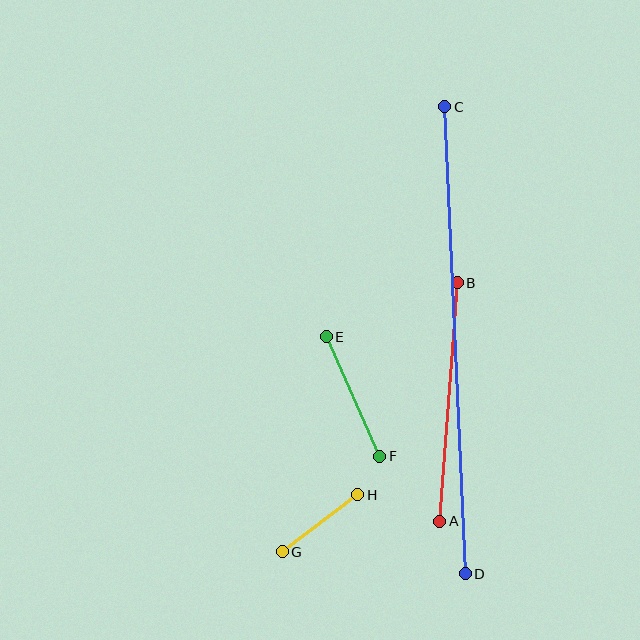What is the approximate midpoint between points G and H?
The midpoint is at approximately (320, 523) pixels.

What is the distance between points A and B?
The distance is approximately 239 pixels.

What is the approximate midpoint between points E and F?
The midpoint is at approximately (353, 397) pixels.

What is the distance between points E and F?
The distance is approximately 131 pixels.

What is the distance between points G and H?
The distance is approximately 95 pixels.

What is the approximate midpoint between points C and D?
The midpoint is at approximately (455, 340) pixels.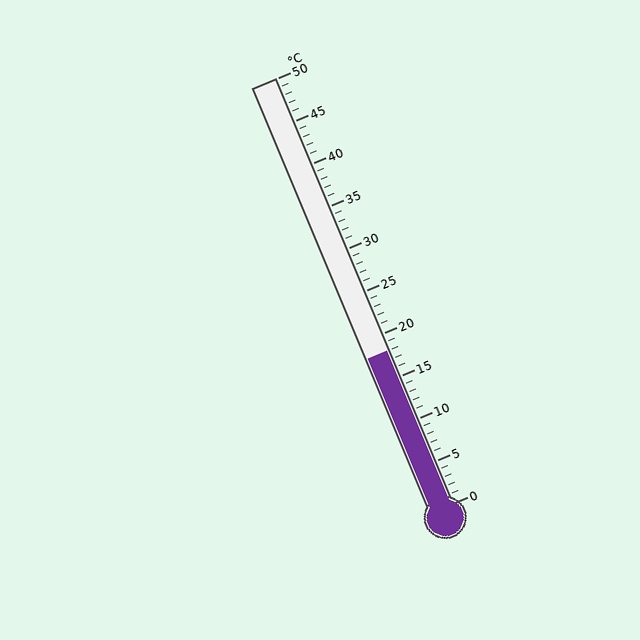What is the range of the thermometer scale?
The thermometer scale ranges from 0°C to 50°C.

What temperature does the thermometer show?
The thermometer shows approximately 18°C.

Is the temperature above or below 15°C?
The temperature is above 15°C.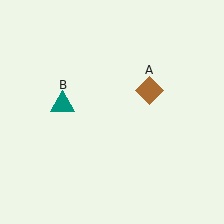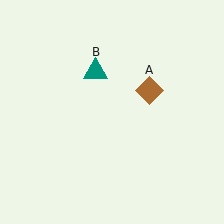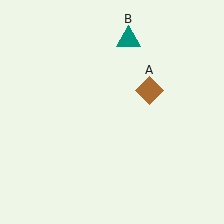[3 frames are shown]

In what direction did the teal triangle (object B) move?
The teal triangle (object B) moved up and to the right.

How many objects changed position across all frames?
1 object changed position: teal triangle (object B).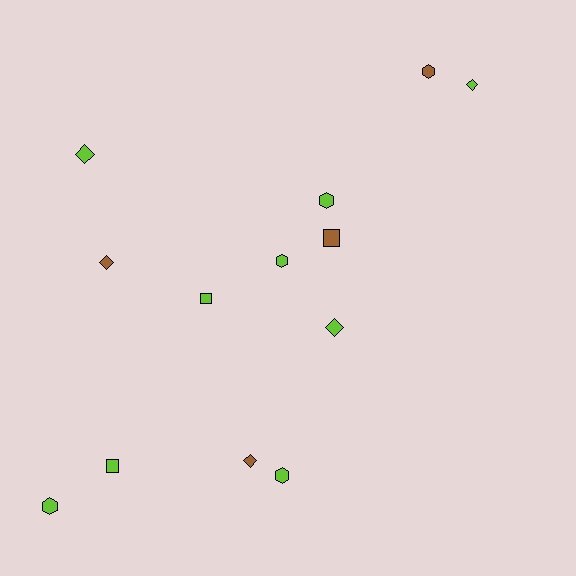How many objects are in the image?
There are 13 objects.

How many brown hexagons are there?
There is 1 brown hexagon.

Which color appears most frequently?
Lime, with 9 objects.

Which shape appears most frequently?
Diamond, with 5 objects.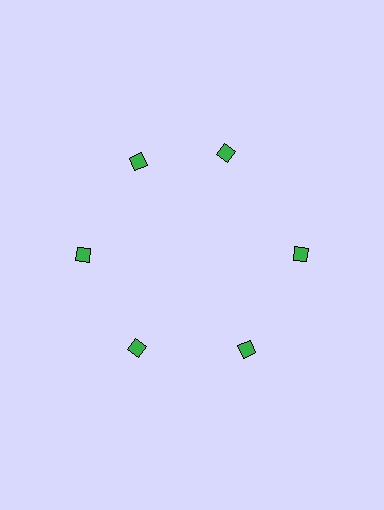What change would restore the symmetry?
The symmetry would be restored by rotating it back into even spacing with its neighbors so that all 6 diamonds sit at equal angles and equal distance from the center.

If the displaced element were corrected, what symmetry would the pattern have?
It would have 6-fold rotational symmetry — the pattern would map onto itself every 60 degrees.